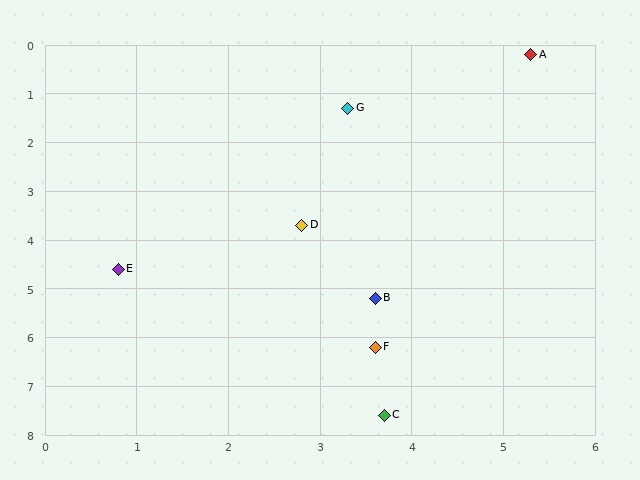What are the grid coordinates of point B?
Point B is at approximately (3.6, 5.2).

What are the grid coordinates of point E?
Point E is at approximately (0.8, 4.6).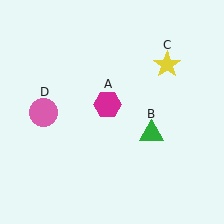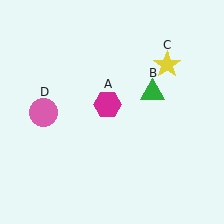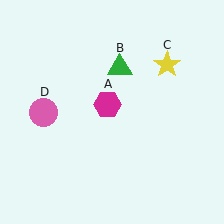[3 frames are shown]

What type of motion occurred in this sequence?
The green triangle (object B) rotated counterclockwise around the center of the scene.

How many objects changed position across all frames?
1 object changed position: green triangle (object B).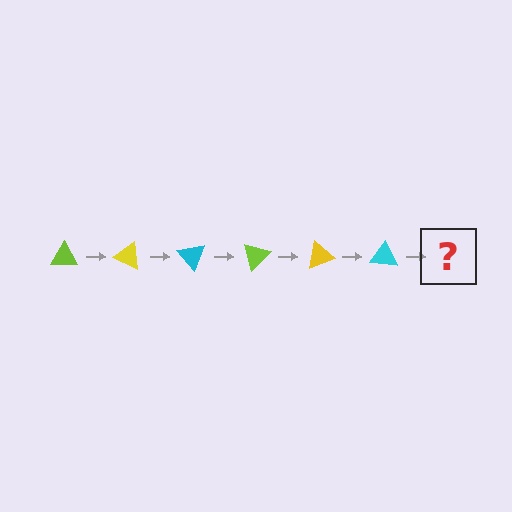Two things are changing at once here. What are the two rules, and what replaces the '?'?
The two rules are that it rotates 25 degrees each step and the color cycles through lime, yellow, and cyan. The '?' should be a lime triangle, rotated 150 degrees from the start.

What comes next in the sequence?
The next element should be a lime triangle, rotated 150 degrees from the start.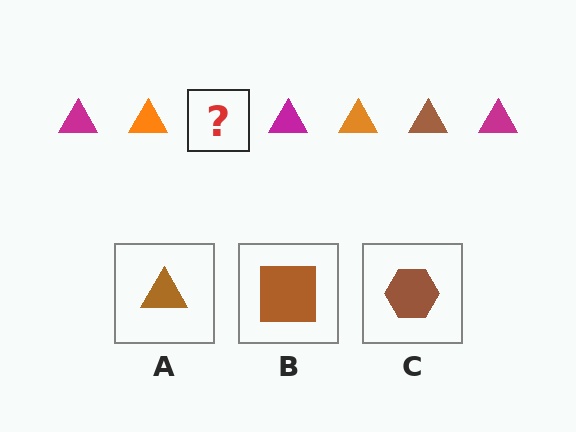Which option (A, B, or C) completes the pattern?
A.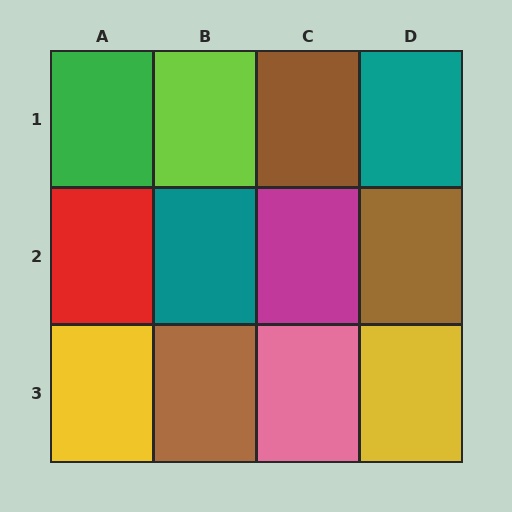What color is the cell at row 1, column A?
Green.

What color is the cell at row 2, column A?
Red.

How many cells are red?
1 cell is red.